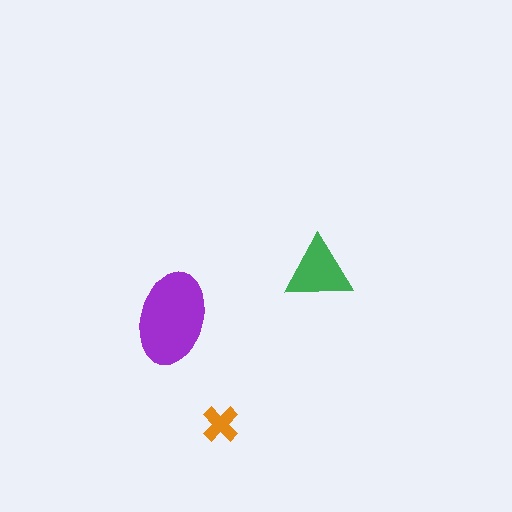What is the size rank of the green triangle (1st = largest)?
2nd.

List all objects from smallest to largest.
The orange cross, the green triangle, the purple ellipse.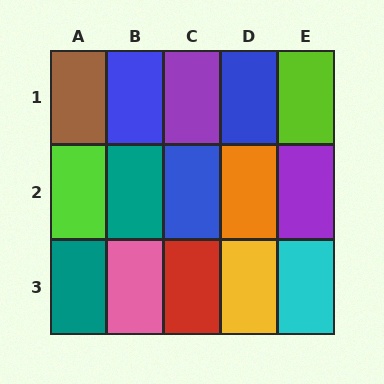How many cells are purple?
2 cells are purple.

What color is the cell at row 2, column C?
Blue.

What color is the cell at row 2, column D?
Orange.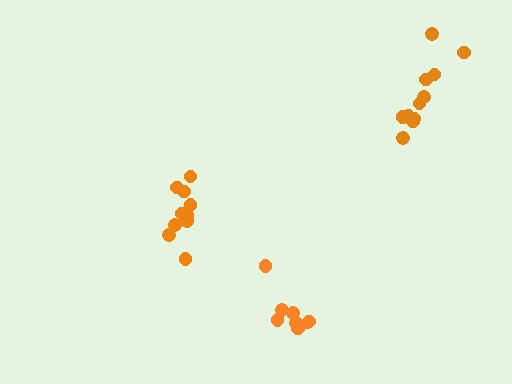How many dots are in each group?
Group 1: 11 dots, Group 2: 10 dots, Group 3: 8 dots (29 total).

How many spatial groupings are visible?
There are 3 spatial groupings.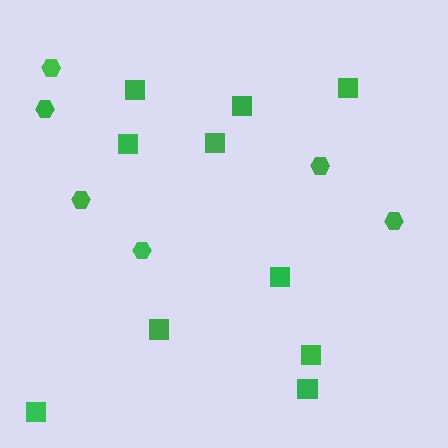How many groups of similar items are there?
There are 2 groups: one group of hexagons (6) and one group of squares (10).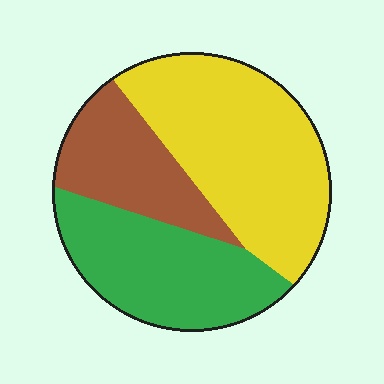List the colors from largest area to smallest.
From largest to smallest: yellow, green, brown.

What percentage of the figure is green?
Green covers about 30% of the figure.